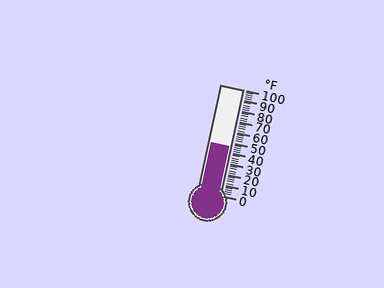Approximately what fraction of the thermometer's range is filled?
The thermometer is filled to approximately 45% of its range.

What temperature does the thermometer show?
The thermometer shows approximately 46°F.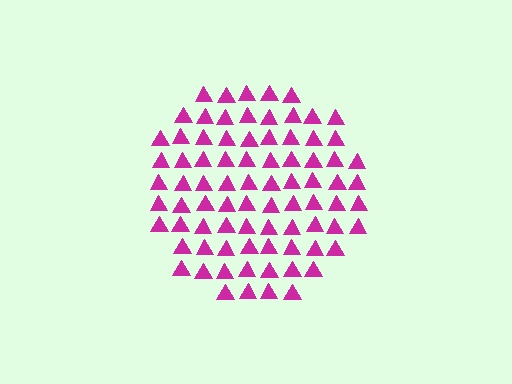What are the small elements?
The small elements are triangles.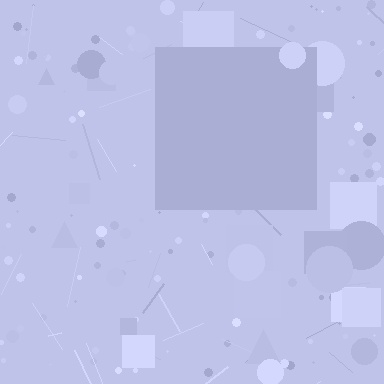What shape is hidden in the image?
A square is hidden in the image.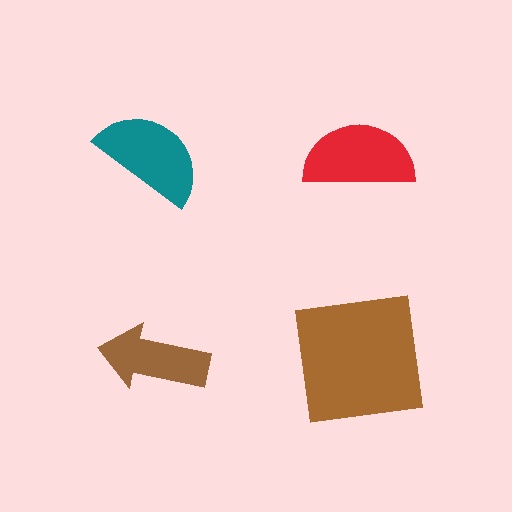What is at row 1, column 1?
A teal semicircle.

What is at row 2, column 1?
A brown arrow.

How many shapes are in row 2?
2 shapes.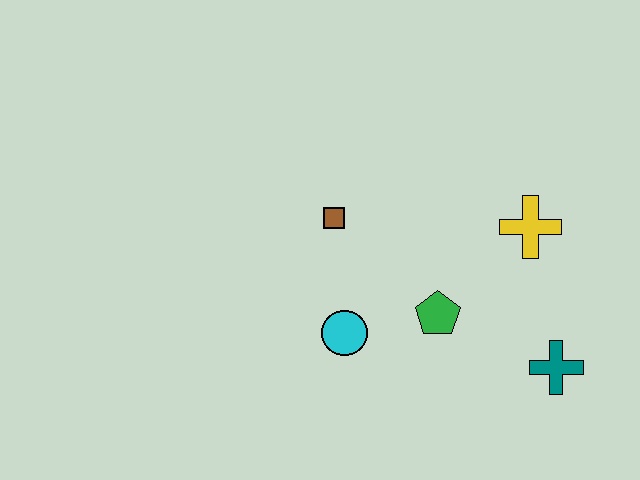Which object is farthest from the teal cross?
The brown square is farthest from the teal cross.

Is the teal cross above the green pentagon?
No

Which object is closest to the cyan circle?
The green pentagon is closest to the cyan circle.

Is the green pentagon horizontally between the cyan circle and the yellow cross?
Yes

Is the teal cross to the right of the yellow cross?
Yes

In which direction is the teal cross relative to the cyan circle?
The teal cross is to the right of the cyan circle.